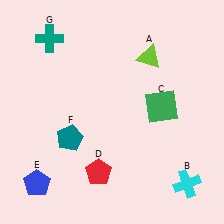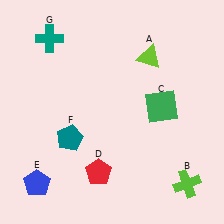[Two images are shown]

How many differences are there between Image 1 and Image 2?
There is 1 difference between the two images.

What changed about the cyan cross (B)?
In Image 1, B is cyan. In Image 2, it changed to lime.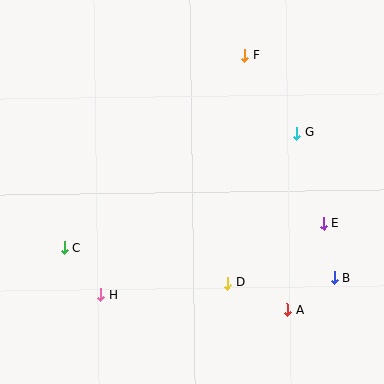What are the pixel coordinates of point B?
Point B is at (335, 278).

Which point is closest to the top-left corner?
Point F is closest to the top-left corner.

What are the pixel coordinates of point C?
Point C is at (64, 248).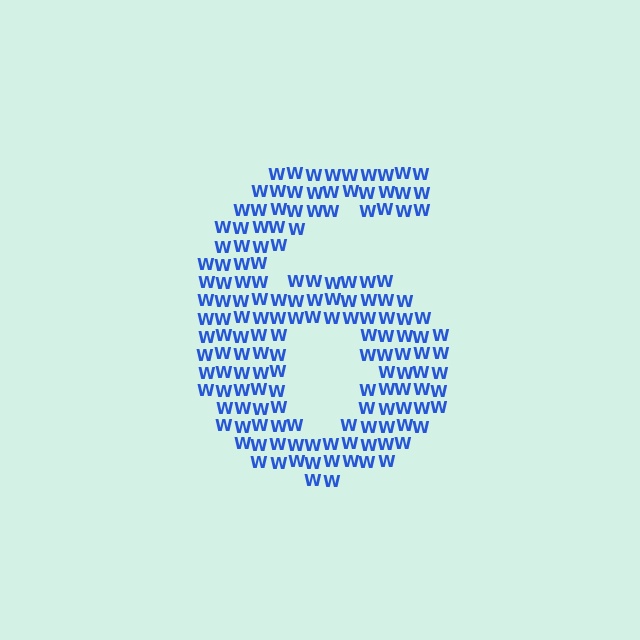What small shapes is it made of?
It is made of small letter W's.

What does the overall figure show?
The overall figure shows the digit 6.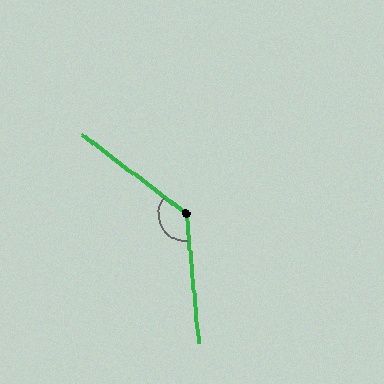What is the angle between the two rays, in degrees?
Approximately 133 degrees.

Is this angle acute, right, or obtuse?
It is obtuse.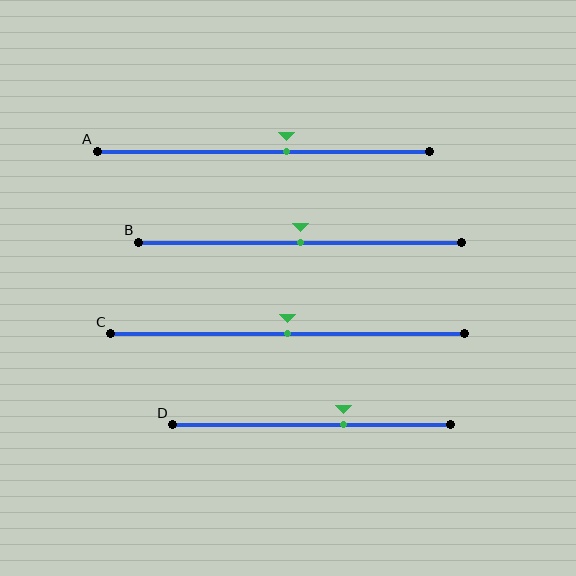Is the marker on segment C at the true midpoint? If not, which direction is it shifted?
Yes, the marker on segment C is at the true midpoint.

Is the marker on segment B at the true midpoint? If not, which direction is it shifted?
Yes, the marker on segment B is at the true midpoint.